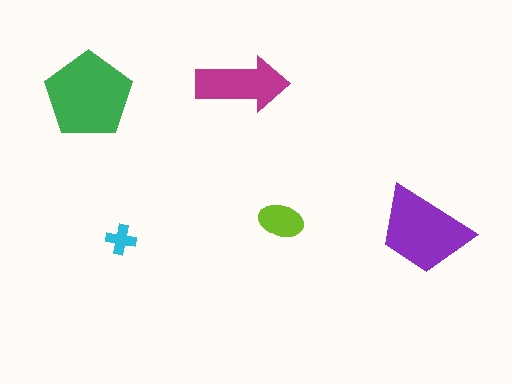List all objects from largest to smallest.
The green pentagon, the purple trapezoid, the magenta arrow, the lime ellipse, the cyan cross.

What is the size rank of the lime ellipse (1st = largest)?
4th.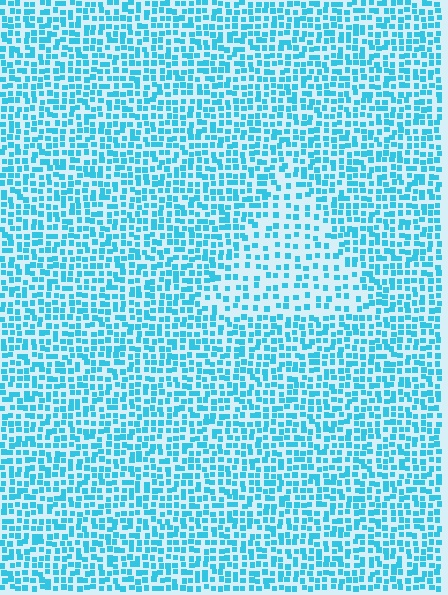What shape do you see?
I see a triangle.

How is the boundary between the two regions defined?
The boundary is defined by a change in element density (approximately 1.8x ratio). All elements are the same color, size, and shape.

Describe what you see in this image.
The image contains small cyan elements arranged at two different densities. A triangle-shaped region is visible where the elements are less densely packed than the surrounding area.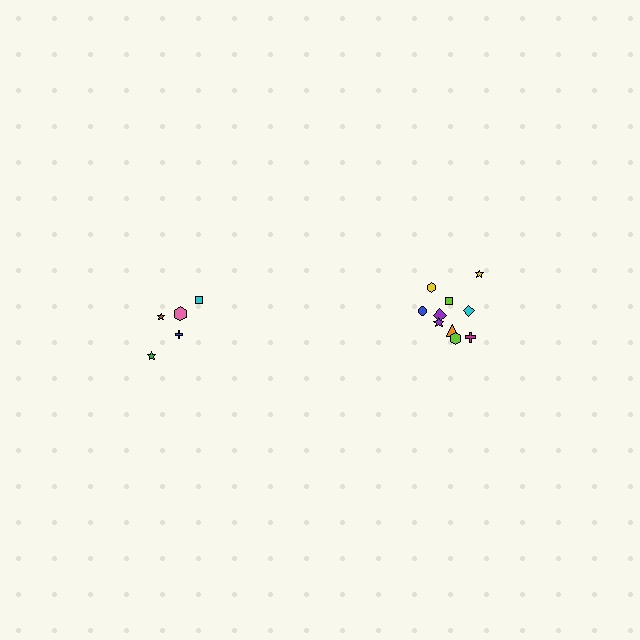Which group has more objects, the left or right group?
The right group.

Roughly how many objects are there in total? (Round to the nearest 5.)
Roughly 15 objects in total.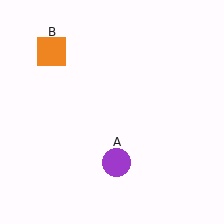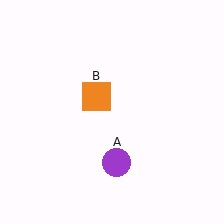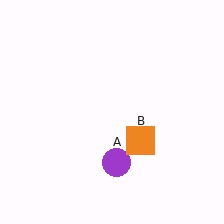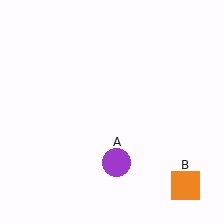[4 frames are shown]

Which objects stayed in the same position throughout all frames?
Purple circle (object A) remained stationary.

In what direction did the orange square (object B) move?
The orange square (object B) moved down and to the right.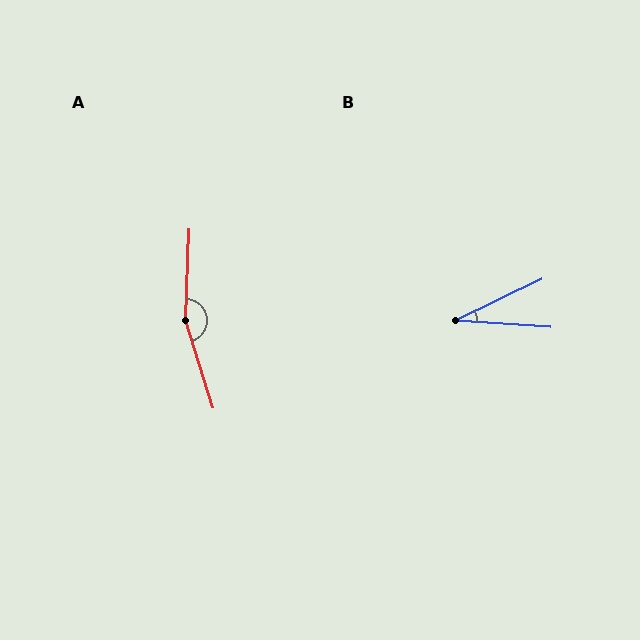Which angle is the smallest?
B, at approximately 30 degrees.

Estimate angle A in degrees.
Approximately 161 degrees.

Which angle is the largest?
A, at approximately 161 degrees.